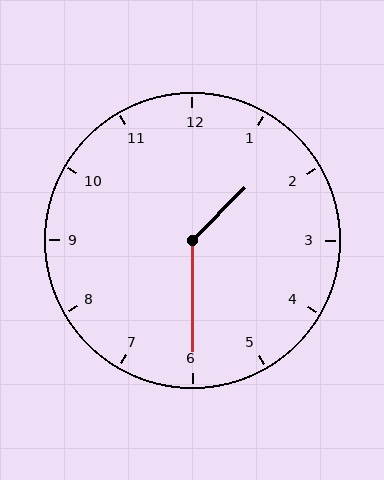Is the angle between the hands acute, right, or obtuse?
It is obtuse.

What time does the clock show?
1:30.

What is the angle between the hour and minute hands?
Approximately 135 degrees.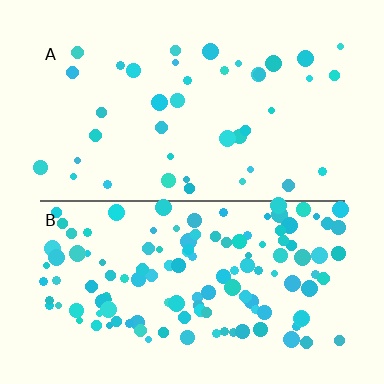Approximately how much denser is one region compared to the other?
Approximately 3.3× — region B over region A.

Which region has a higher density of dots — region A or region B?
B (the bottom).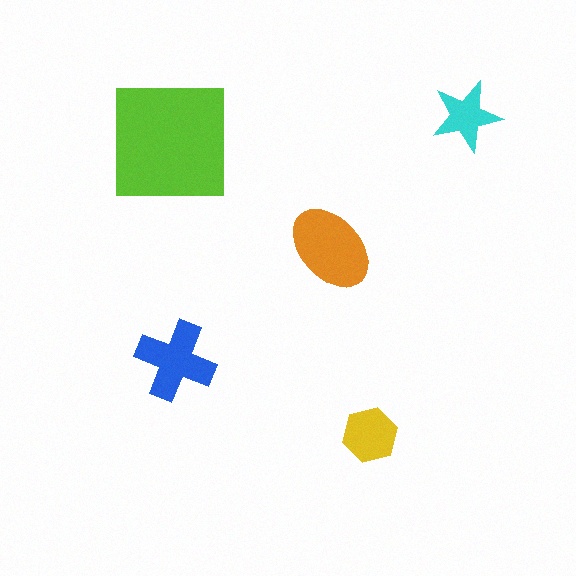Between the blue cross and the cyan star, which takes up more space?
The blue cross.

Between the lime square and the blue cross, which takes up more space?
The lime square.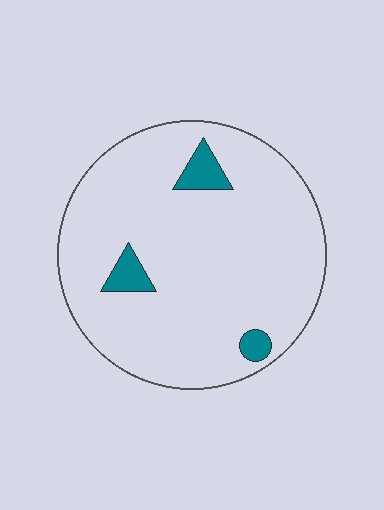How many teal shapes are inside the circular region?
3.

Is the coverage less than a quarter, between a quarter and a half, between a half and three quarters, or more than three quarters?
Less than a quarter.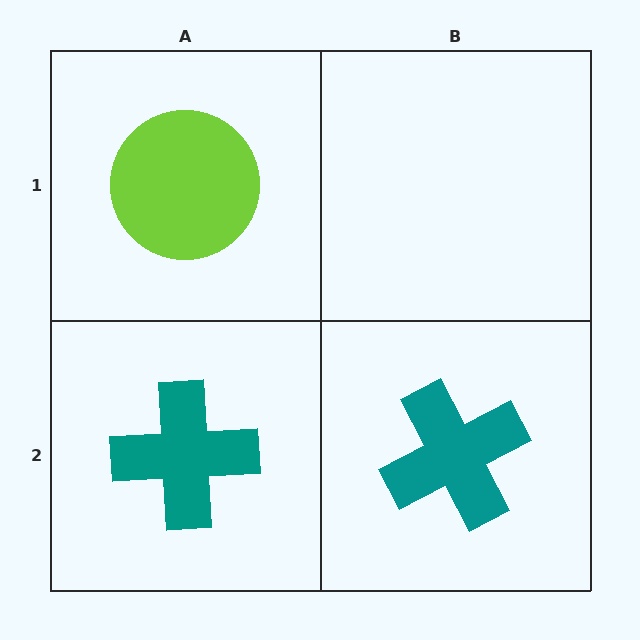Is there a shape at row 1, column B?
No, that cell is empty.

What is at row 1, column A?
A lime circle.